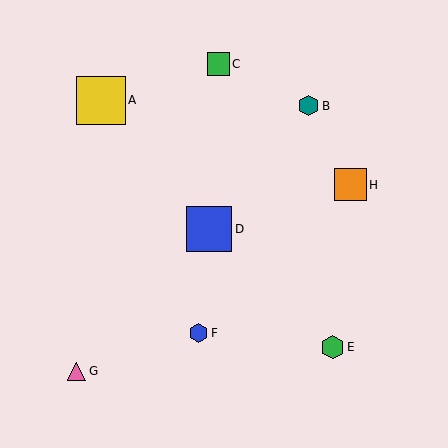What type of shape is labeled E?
Shape E is a green hexagon.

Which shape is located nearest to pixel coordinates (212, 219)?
The blue square (labeled D) at (209, 229) is nearest to that location.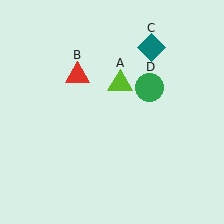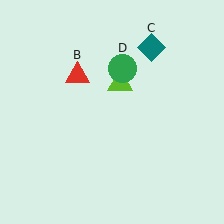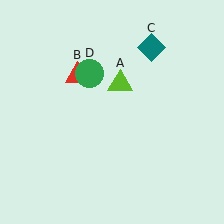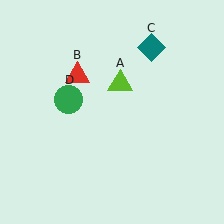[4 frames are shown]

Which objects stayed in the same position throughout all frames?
Lime triangle (object A) and red triangle (object B) and teal diamond (object C) remained stationary.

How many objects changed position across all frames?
1 object changed position: green circle (object D).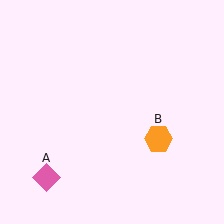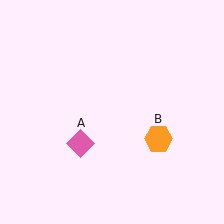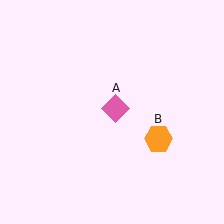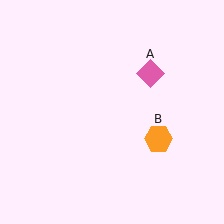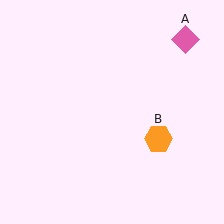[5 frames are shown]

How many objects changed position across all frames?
1 object changed position: pink diamond (object A).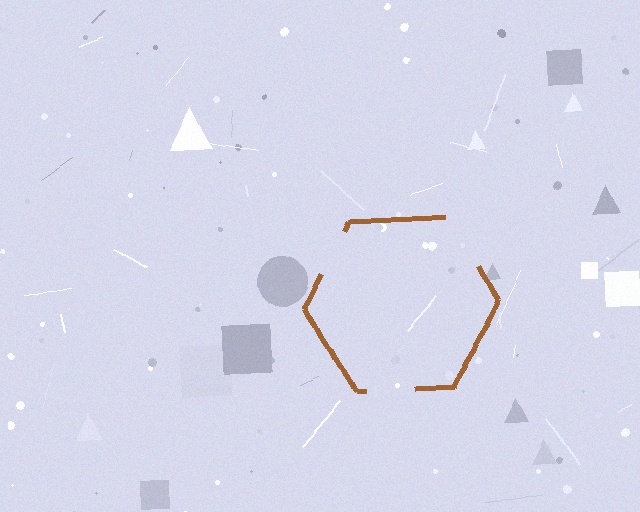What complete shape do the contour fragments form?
The contour fragments form a hexagon.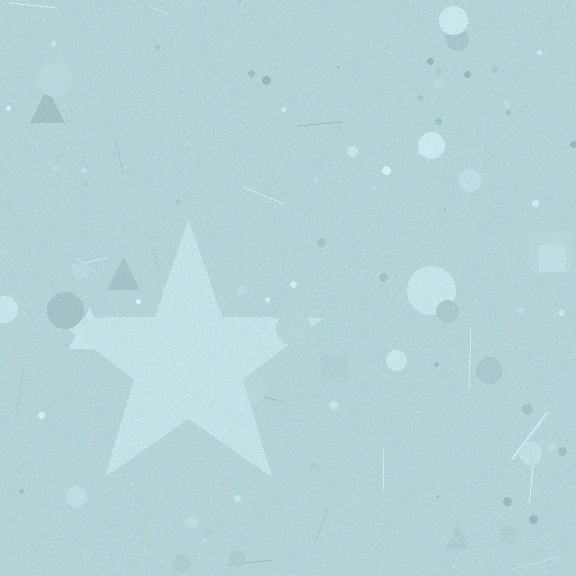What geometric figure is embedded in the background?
A star is embedded in the background.